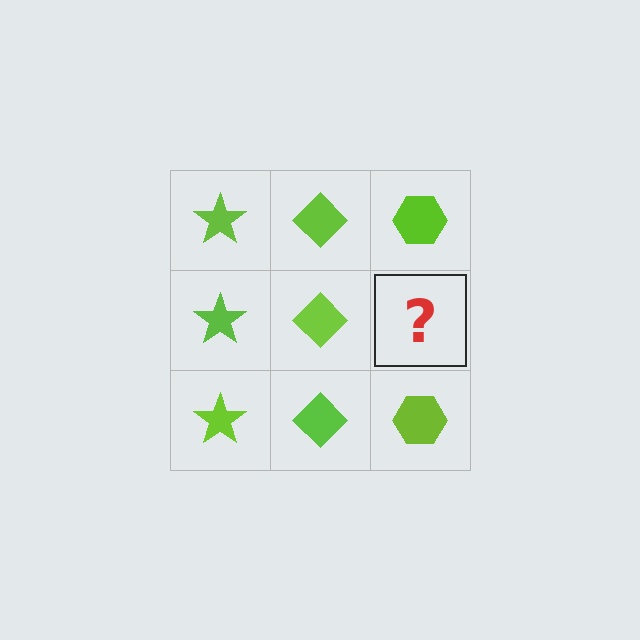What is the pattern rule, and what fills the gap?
The rule is that each column has a consistent shape. The gap should be filled with a lime hexagon.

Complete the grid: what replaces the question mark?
The question mark should be replaced with a lime hexagon.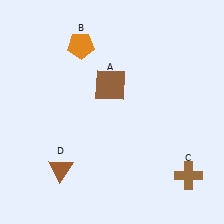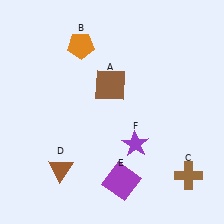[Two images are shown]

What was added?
A purple square (E), a purple star (F) were added in Image 2.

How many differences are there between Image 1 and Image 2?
There are 2 differences between the two images.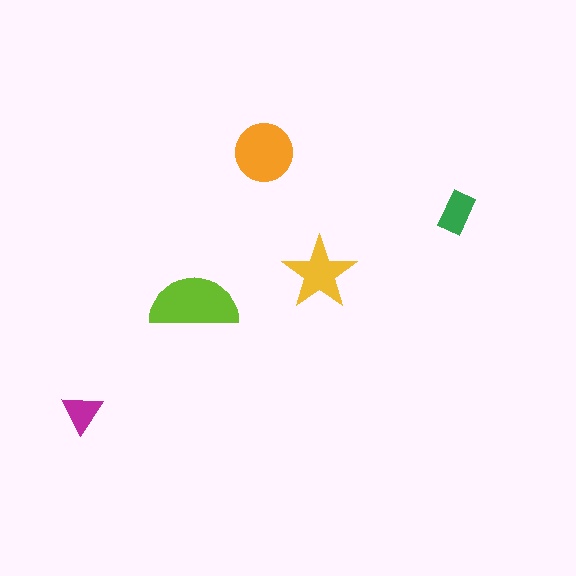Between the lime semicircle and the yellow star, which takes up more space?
The lime semicircle.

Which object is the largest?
The lime semicircle.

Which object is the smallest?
The magenta triangle.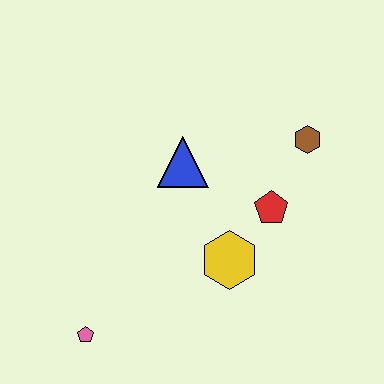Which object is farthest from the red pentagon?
The pink pentagon is farthest from the red pentagon.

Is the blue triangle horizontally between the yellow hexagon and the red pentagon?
No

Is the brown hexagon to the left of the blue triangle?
No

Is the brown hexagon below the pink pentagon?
No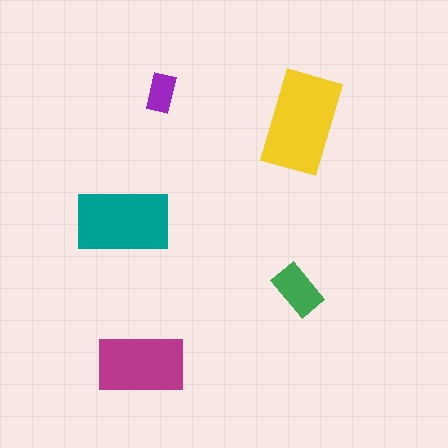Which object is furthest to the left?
The teal rectangle is leftmost.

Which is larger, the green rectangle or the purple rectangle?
The green one.